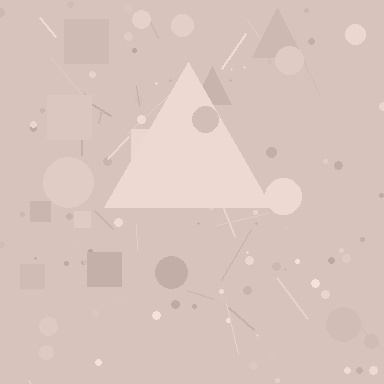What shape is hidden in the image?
A triangle is hidden in the image.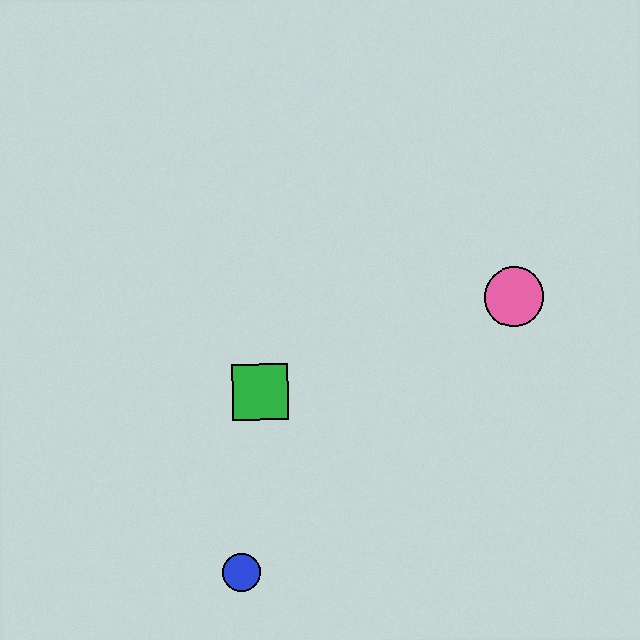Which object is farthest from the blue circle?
The pink circle is farthest from the blue circle.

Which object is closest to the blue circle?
The green square is closest to the blue circle.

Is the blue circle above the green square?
No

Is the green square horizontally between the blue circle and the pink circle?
Yes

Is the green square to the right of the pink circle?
No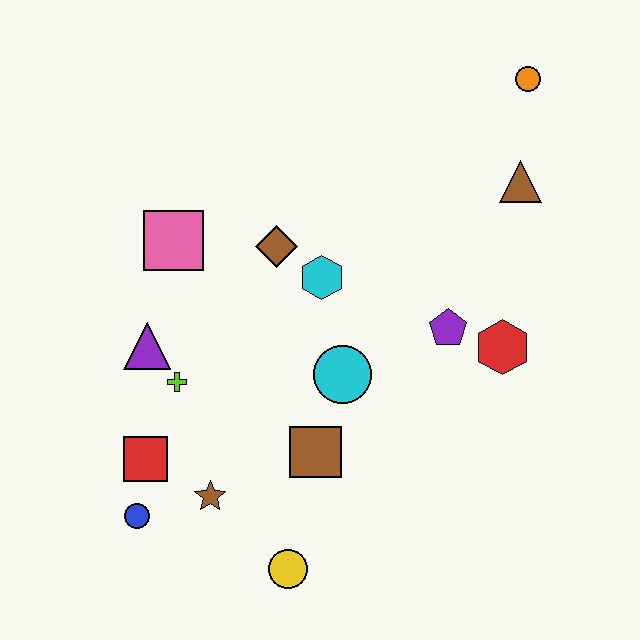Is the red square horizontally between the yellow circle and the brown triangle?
No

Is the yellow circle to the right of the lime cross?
Yes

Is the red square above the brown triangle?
No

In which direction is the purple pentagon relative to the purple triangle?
The purple pentagon is to the right of the purple triangle.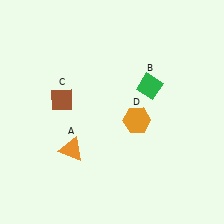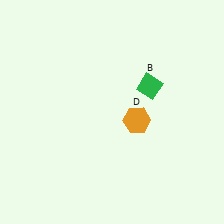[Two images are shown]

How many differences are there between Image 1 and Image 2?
There are 2 differences between the two images.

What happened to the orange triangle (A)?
The orange triangle (A) was removed in Image 2. It was in the bottom-left area of Image 1.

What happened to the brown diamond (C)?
The brown diamond (C) was removed in Image 2. It was in the top-left area of Image 1.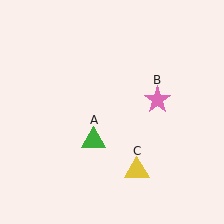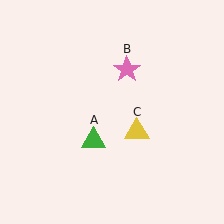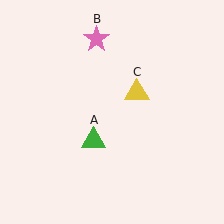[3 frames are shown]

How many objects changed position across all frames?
2 objects changed position: pink star (object B), yellow triangle (object C).